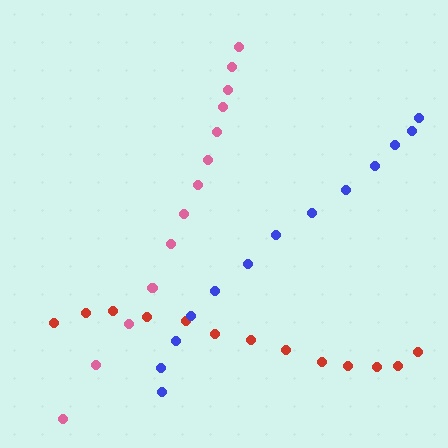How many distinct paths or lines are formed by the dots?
There are 3 distinct paths.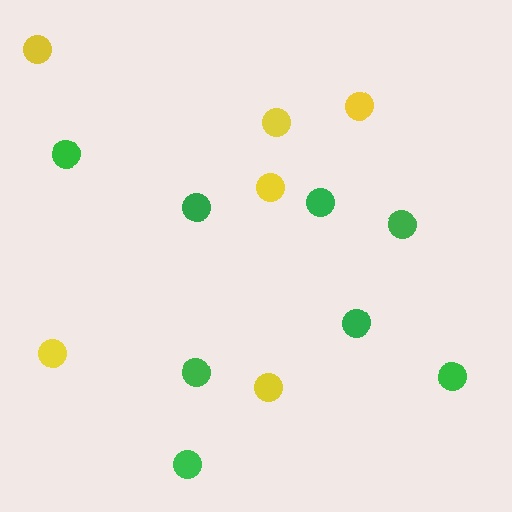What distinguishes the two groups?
There are 2 groups: one group of green circles (8) and one group of yellow circles (6).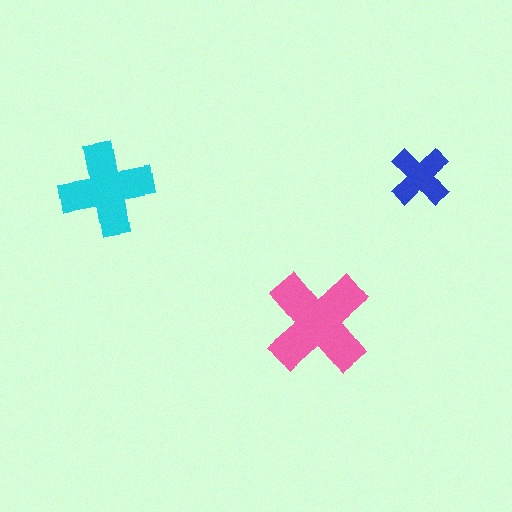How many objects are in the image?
There are 3 objects in the image.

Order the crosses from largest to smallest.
the pink one, the cyan one, the blue one.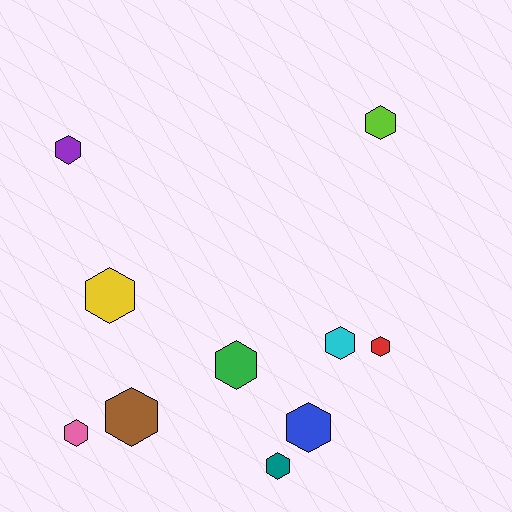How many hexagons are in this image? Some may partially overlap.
There are 10 hexagons.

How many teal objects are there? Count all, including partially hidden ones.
There is 1 teal object.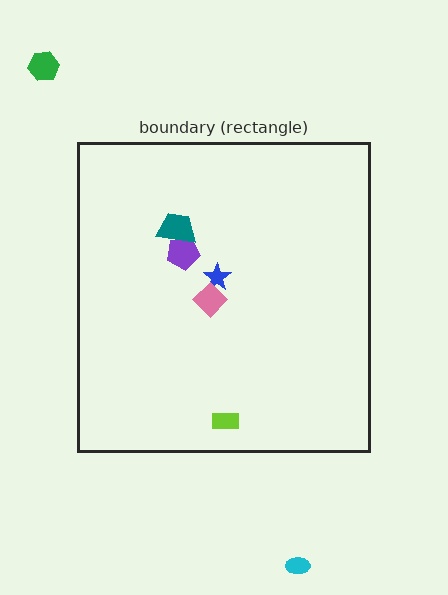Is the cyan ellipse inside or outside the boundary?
Outside.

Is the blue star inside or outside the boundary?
Inside.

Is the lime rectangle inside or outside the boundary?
Inside.